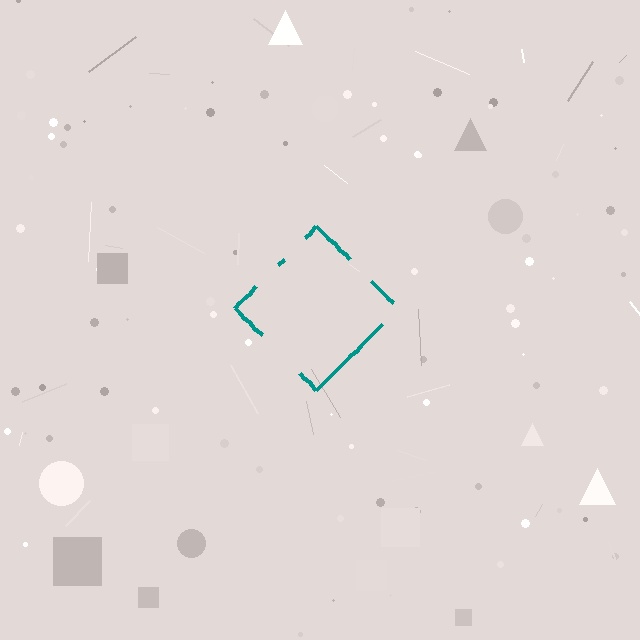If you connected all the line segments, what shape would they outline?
They would outline a diamond.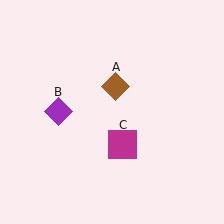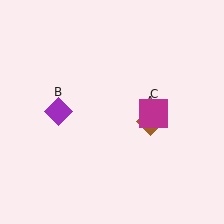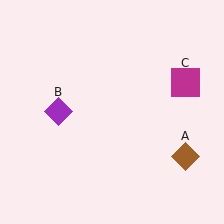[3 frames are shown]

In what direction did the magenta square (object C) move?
The magenta square (object C) moved up and to the right.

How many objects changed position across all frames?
2 objects changed position: brown diamond (object A), magenta square (object C).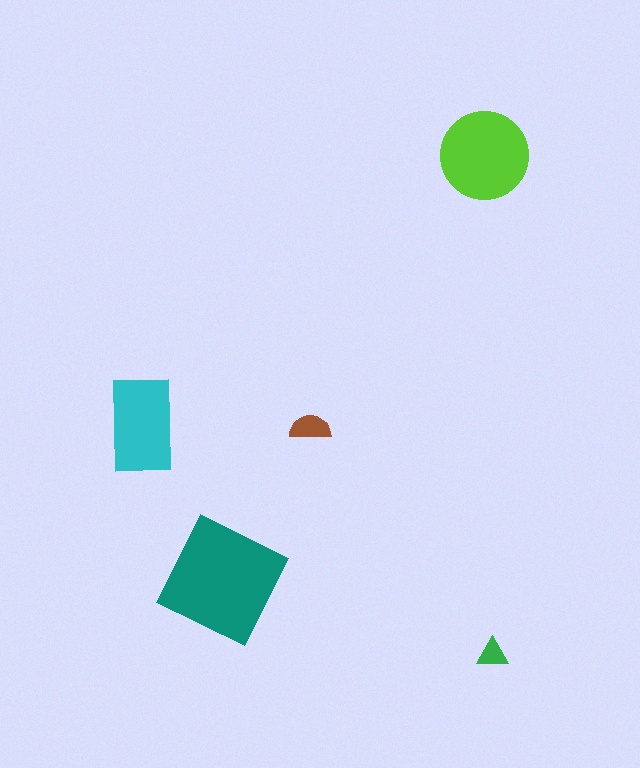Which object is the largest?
The teal square.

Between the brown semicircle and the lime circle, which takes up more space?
The lime circle.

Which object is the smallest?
The green triangle.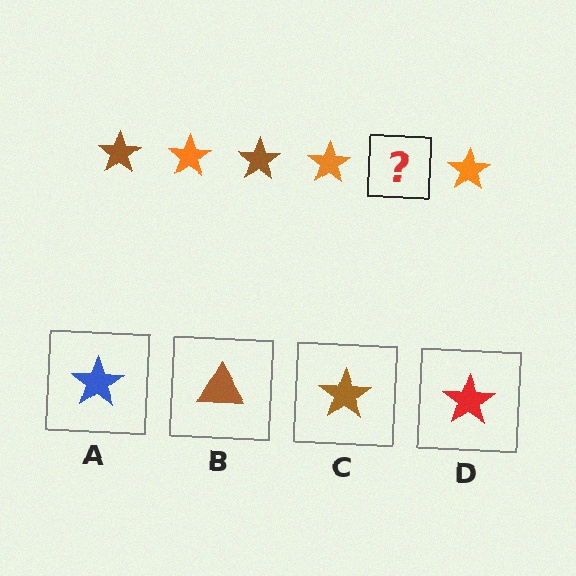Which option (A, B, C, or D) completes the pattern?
C.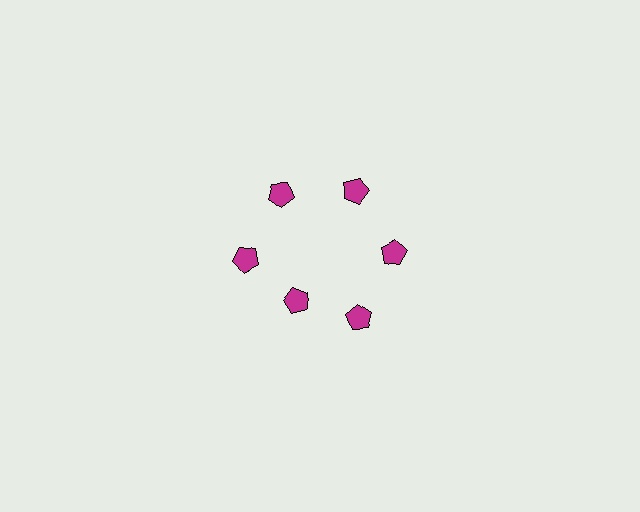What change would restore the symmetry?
The symmetry would be restored by moving it outward, back onto the ring so that all 6 pentagons sit at equal angles and equal distance from the center.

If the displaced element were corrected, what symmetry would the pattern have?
It would have 6-fold rotational symmetry — the pattern would map onto itself every 60 degrees.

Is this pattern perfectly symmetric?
No. The 6 magenta pentagons are arranged in a ring, but one element near the 7 o'clock position is pulled inward toward the center, breaking the 6-fold rotational symmetry.